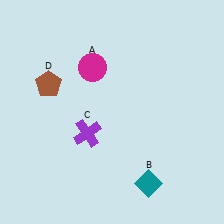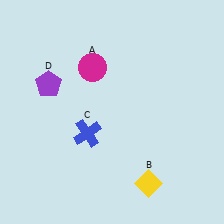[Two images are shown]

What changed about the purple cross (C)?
In Image 1, C is purple. In Image 2, it changed to blue.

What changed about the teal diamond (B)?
In Image 1, B is teal. In Image 2, it changed to yellow.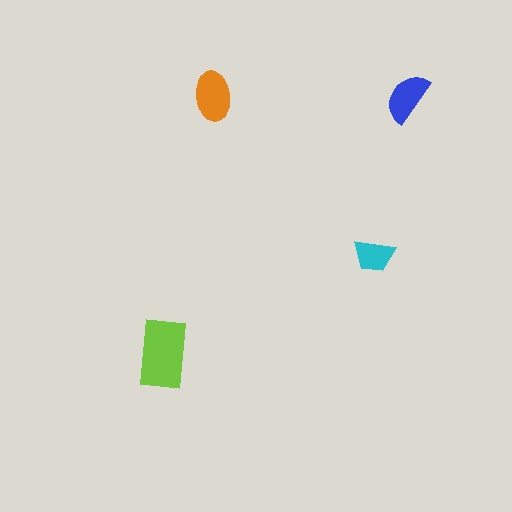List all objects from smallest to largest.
The cyan trapezoid, the blue semicircle, the orange ellipse, the lime rectangle.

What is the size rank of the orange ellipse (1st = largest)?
2nd.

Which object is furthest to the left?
The lime rectangle is leftmost.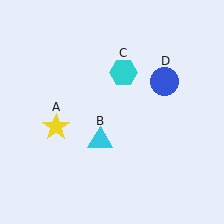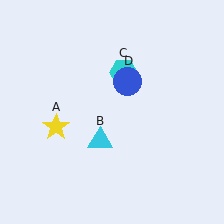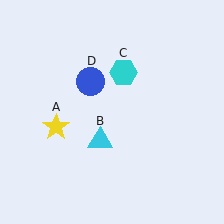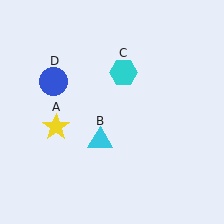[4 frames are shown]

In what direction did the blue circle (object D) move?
The blue circle (object D) moved left.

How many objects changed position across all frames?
1 object changed position: blue circle (object D).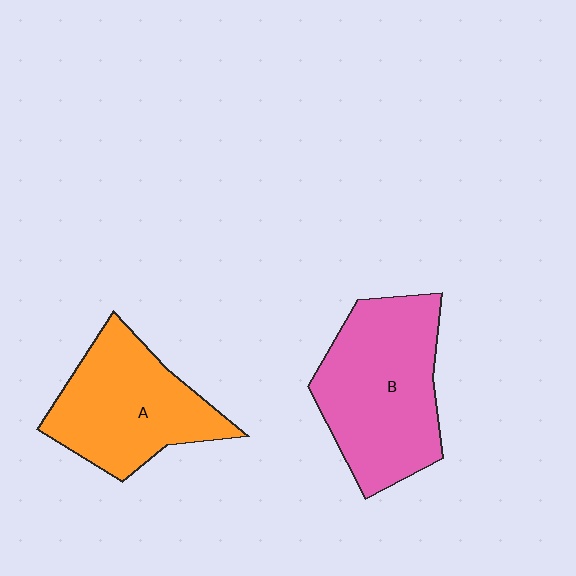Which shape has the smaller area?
Shape A (orange).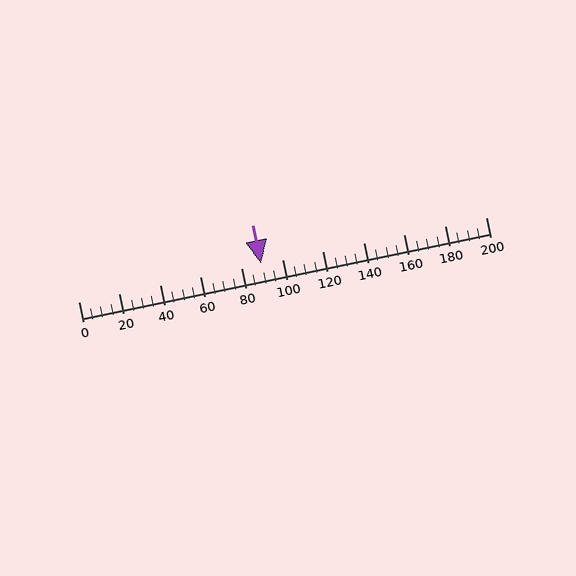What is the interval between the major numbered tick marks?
The major tick marks are spaced 20 units apart.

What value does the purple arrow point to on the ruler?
The purple arrow points to approximately 90.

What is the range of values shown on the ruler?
The ruler shows values from 0 to 200.